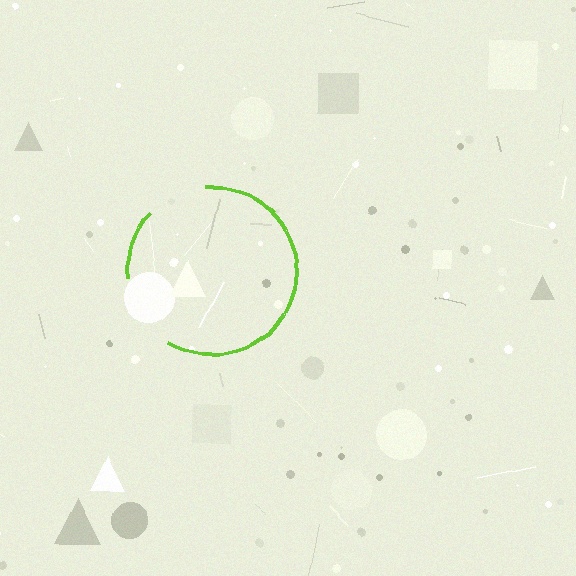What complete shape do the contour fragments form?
The contour fragments form a circle.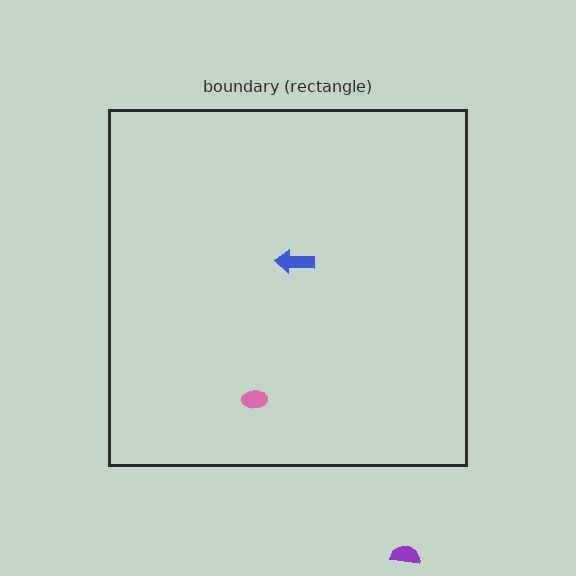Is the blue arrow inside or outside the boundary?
Inside.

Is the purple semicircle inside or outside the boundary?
Outside.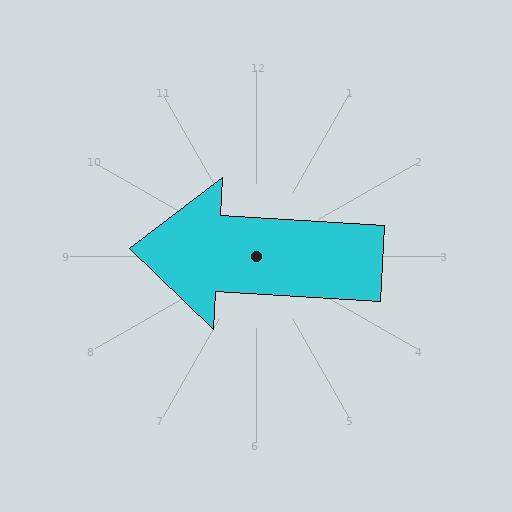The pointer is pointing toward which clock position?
Roughly 9 o'clock.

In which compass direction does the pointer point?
West.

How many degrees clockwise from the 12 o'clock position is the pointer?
Approximately 273 degrees.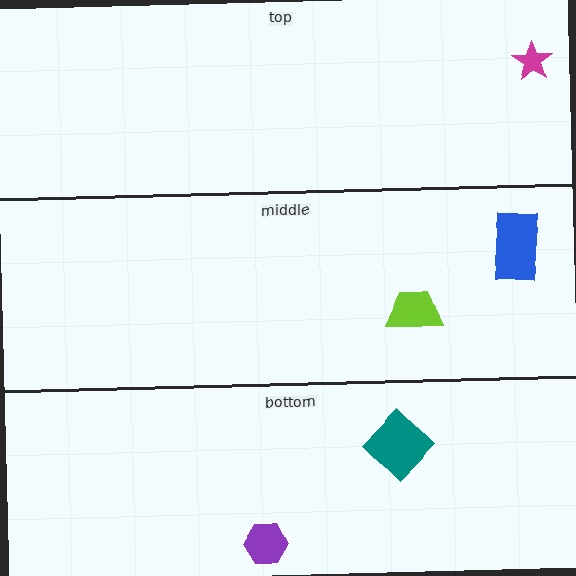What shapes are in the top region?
The magenta star.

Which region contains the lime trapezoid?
The middle region.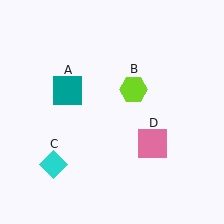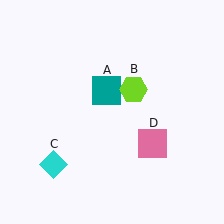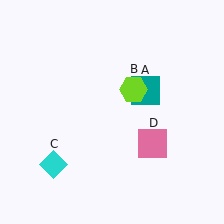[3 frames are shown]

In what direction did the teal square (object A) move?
The teal square (object A) moved right.